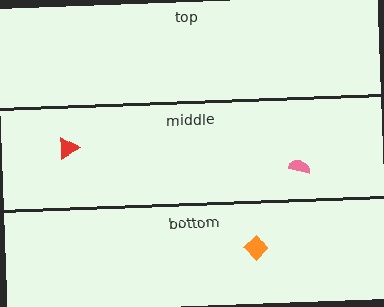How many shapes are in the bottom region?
1.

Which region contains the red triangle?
The middle region.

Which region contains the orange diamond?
The bottom region.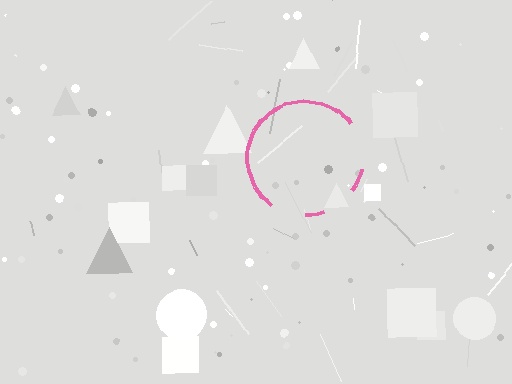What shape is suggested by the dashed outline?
The dashed outline suggests a circle.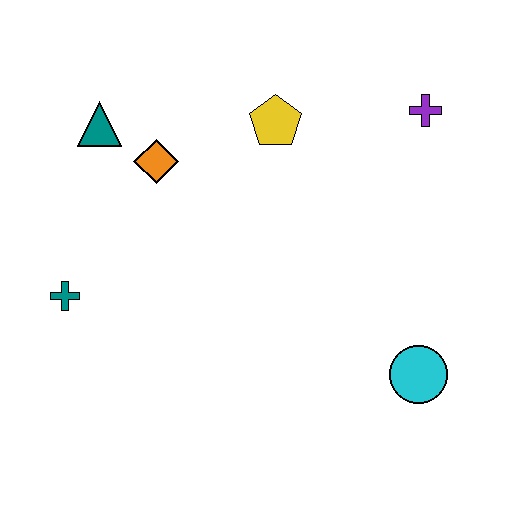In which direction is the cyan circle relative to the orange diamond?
The cyan circle is to the right of the orange diamond.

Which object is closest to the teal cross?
The orange diamond is closest to the teal cross.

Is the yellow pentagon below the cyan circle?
No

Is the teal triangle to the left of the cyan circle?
Yes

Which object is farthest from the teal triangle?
The cyan circle is farthest from the teal triangle.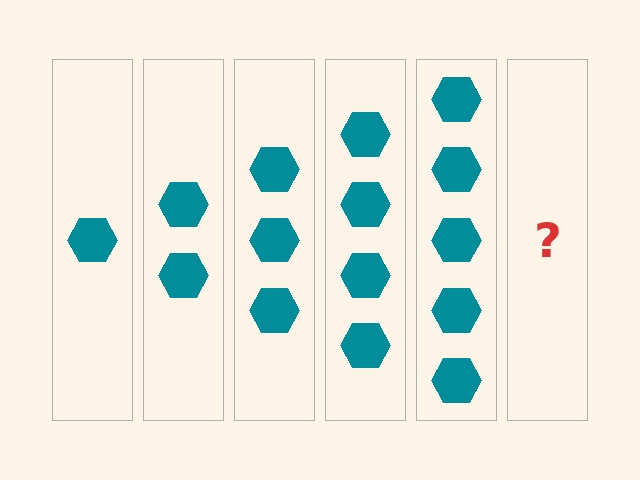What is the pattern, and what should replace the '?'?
The pattern is that each step adds one more hexagon. The '?' should be 6 hexagons.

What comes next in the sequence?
The next element should be 6 hexagons.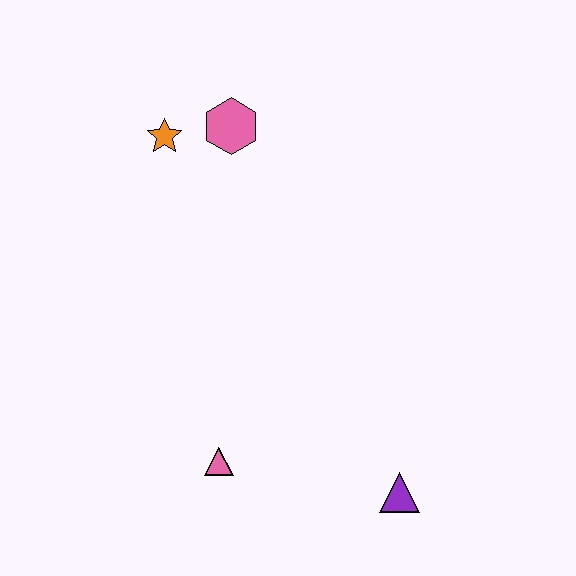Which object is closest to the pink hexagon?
The orange star is closest to the pink hexagon.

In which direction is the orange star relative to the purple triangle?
The orange star is above the purple triangle.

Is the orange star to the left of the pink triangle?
Yes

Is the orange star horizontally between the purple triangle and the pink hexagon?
No